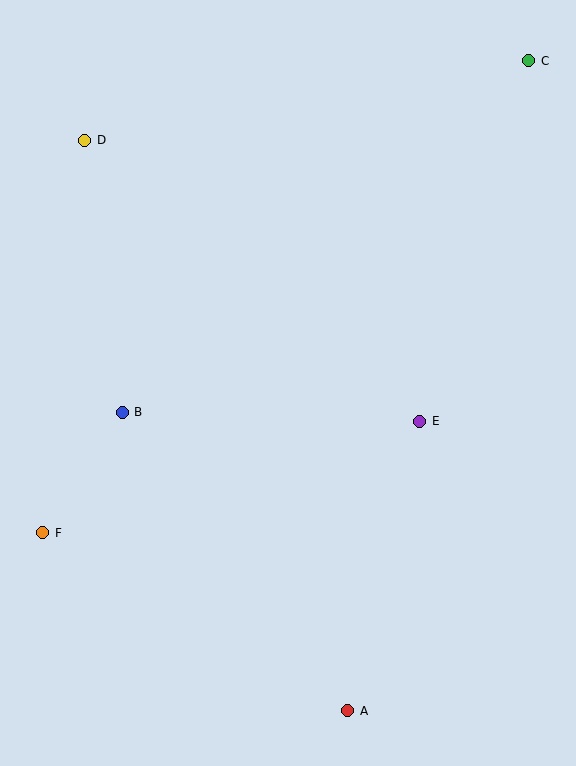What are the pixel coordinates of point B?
Point B is at (122, 412).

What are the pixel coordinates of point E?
Point E is at (420, 421).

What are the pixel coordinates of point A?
Point A is at (348, 711).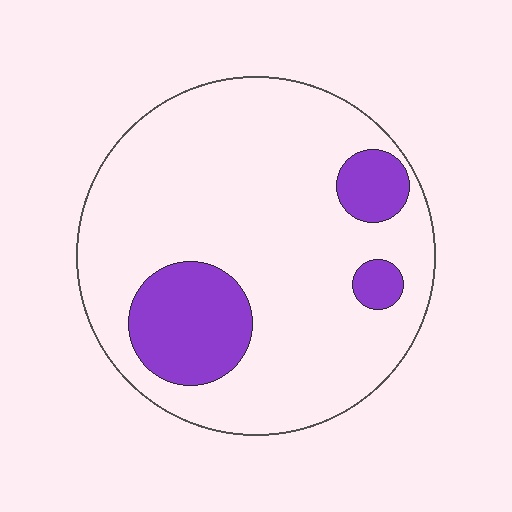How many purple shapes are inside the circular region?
3.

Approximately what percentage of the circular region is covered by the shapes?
Approximately 20%.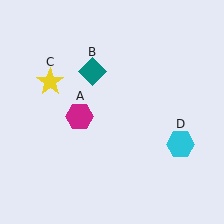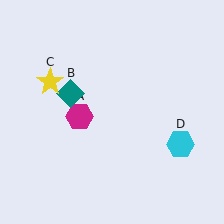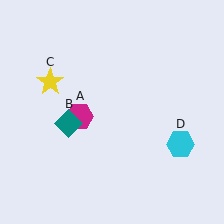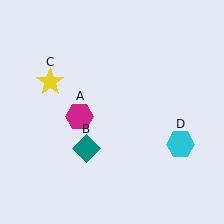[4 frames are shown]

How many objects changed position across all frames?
1 object changed position: teal diamond (object B).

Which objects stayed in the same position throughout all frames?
Magenta hexagon (object A) and yellow star (object C) and cyan hexagon (object D) remained stationary.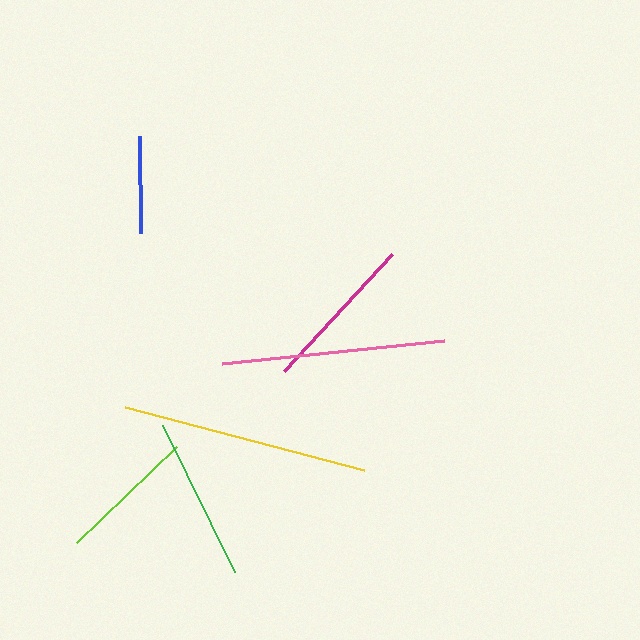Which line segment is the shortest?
The blue line is the shortest at approximately 97 pixels.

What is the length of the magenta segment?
The magenta segment is approximately 159 pixels long.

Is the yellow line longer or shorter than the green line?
The yellow line is longer than the green line.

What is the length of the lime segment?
The lime segment is approximately 138 pixels long.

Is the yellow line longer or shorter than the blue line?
The yellow line is longer than the blue line.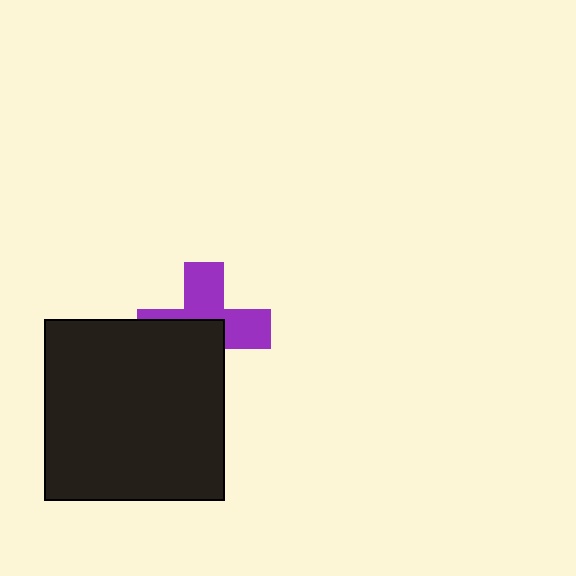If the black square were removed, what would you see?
You would see the complete purple cross.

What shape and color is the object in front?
The object in front is a black square.